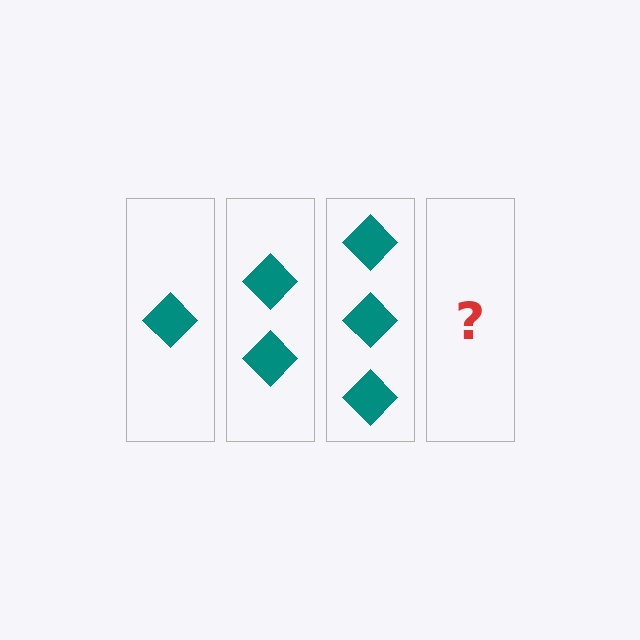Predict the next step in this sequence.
The next step is 4 diamonds.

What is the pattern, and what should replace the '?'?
The pattern is that each step adds one more diamond. The '?' should be 4 diamonds.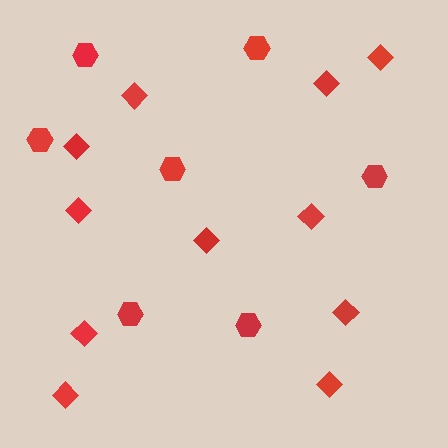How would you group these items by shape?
There are 2 groups: one group of diamonds (11) and one group of hexagons (7).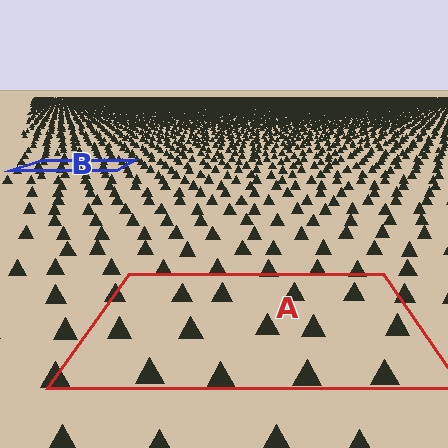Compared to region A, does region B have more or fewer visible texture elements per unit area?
Region B has more texture elements per unit area — they are packed more densely because it is farther away.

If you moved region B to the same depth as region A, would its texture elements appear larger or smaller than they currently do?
They would appear larger. At a closer depth, the same texture elements are projected at a bigger on-screen size.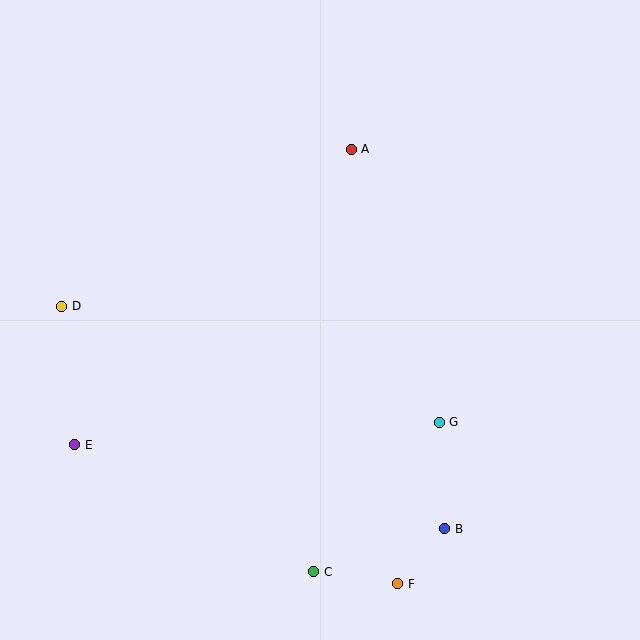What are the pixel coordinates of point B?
Point B is at (445, 529).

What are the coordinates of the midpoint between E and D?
The midpoint between E and D is at (68, 376).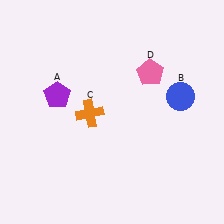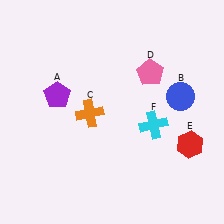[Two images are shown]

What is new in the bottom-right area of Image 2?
A red hexagon (E) was added in the bottom-right area of Image 2.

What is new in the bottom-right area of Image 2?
A cyan cross (F) was added in the bottom-right area of Image 2.